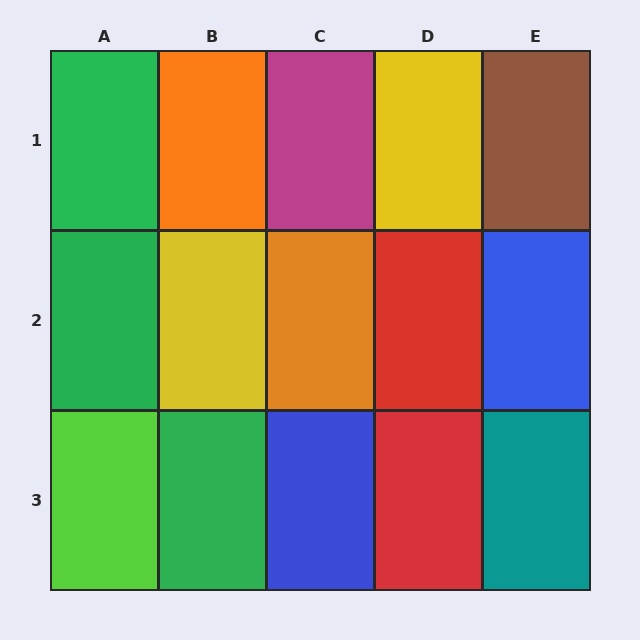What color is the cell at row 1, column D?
Yellow.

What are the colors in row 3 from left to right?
Lime, green, blue, red, teal.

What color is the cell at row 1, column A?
Green.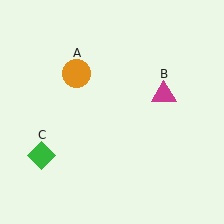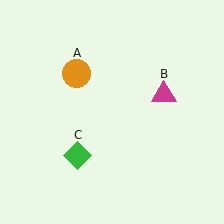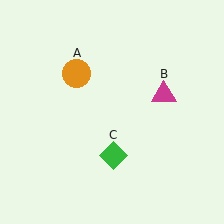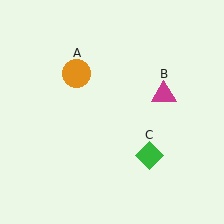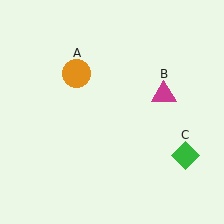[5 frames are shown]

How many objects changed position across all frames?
1 object changed position: green diamond (object C).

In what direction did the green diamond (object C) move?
The green diamond (object C) moved right.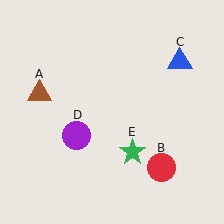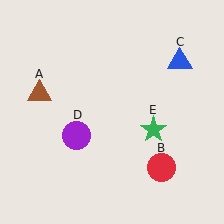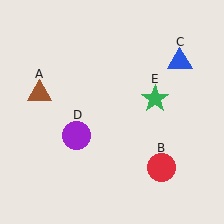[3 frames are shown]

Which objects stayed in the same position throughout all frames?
Brown triangle (object A) and red circle (object B) and blue triangle (object C) and purple circle (object D) remained stationary.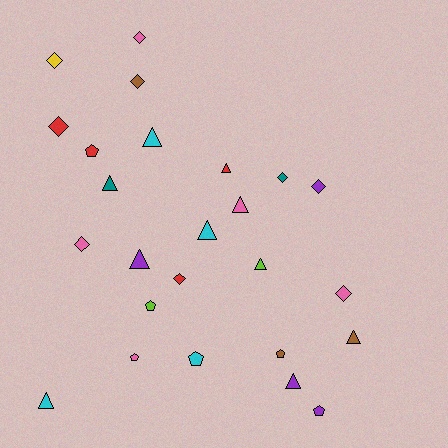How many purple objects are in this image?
There are 4 purple objects.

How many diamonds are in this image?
There are 9 diamonds.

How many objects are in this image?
There are 25 objects.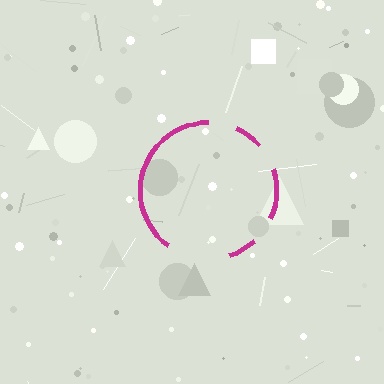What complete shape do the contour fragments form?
The contour fragments form a circle.